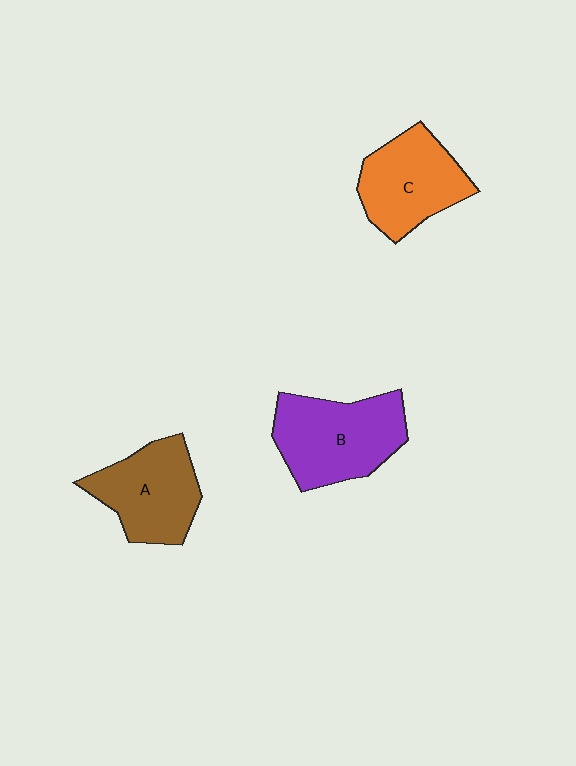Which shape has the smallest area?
Shape C (orange).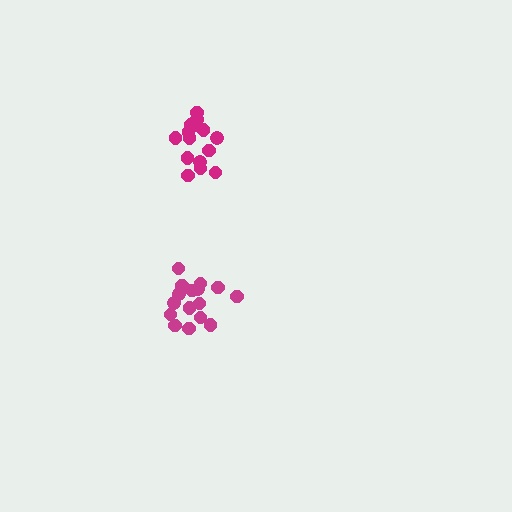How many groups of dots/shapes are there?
There are 2 groups.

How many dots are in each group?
Group 1: 15 dots, Group 2: 16 dots (31 total).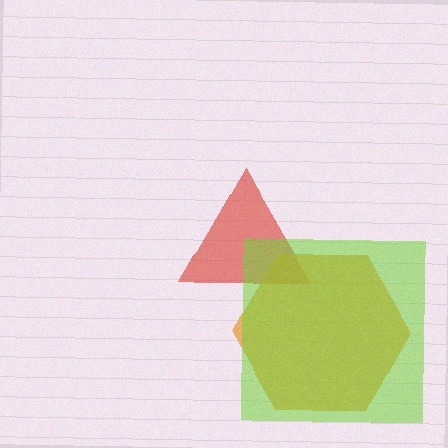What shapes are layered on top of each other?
The layered shapes are: a red triangle, an orange hexagon, a lime square.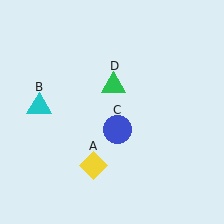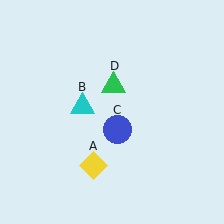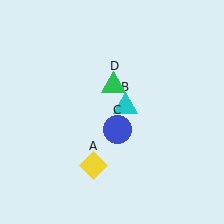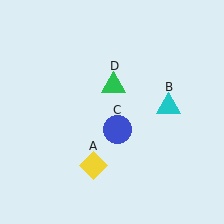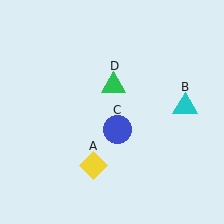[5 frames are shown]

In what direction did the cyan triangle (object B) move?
The cyan triangle (object B) moved right.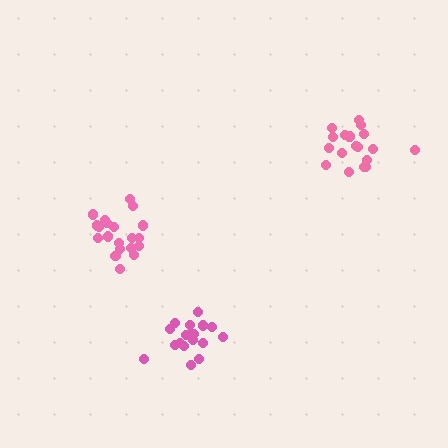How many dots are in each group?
Group 1: 21 dots, Group 2: 19 dots, Group 3: 18 dots (58 total).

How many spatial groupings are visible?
There are 3 spatial groupings.